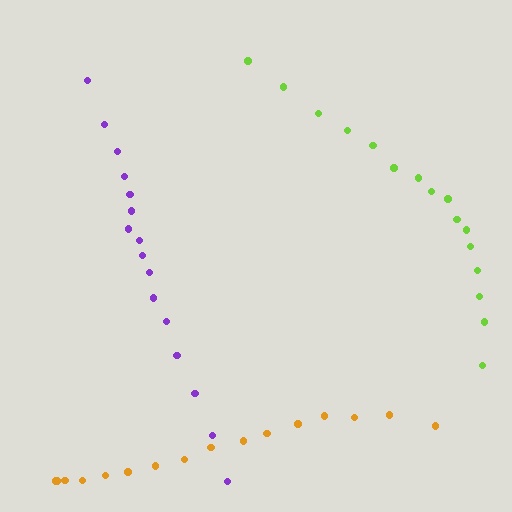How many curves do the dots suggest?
There are 3 distinct paths.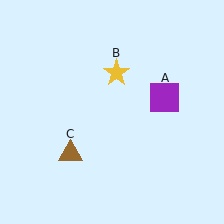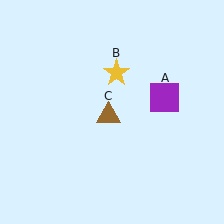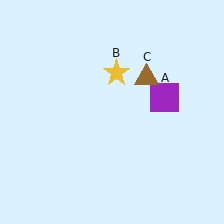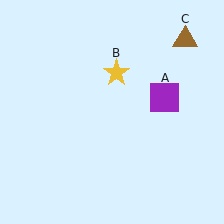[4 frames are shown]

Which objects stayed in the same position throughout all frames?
Purple square (object A) and yellow star (object B) remained stationary.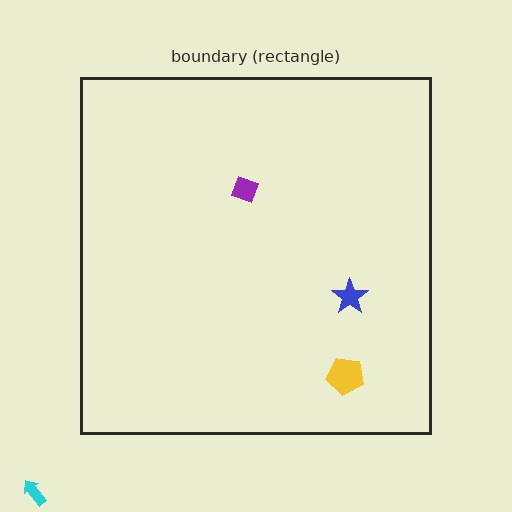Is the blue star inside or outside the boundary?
Inside.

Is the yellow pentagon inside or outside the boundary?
Inside.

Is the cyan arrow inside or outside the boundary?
Outside.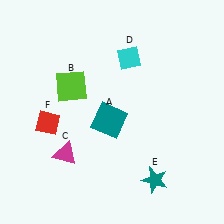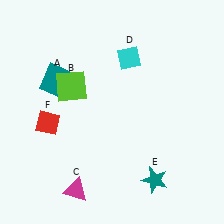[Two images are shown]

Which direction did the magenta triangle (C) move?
The magenta triangle (C) moved down.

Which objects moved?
The objects that moved are: the teal square (A), the magenta triangle (C).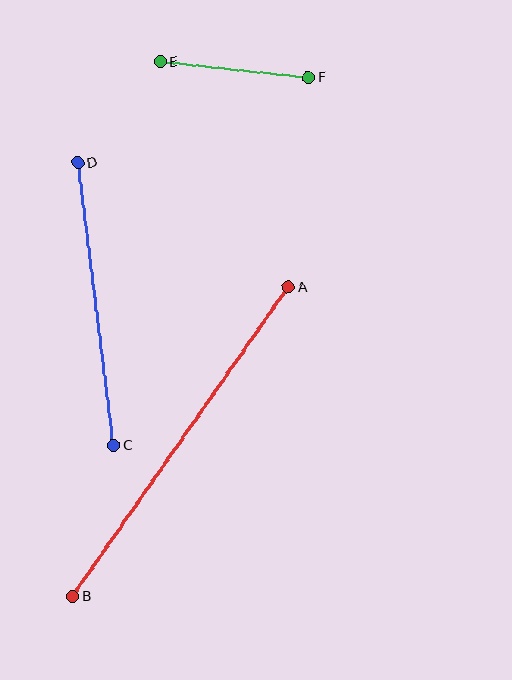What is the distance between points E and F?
The distance is approximately 150 pixels.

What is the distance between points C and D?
The distance is approximately 285 pixels.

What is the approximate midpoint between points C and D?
The midpoint is at approximately (96, 304) pixels.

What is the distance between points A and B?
The distance is approximately 378 pixels.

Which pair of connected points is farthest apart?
Points A and B are farthest apart.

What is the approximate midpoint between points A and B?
The midpoint is at approximately (180, 442) pixels.